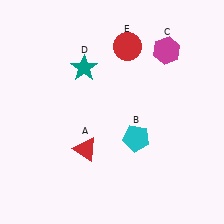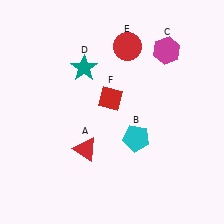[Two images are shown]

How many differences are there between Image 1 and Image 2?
There is 1 difference between the two images.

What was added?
A red diamond (F) was added in Image 2.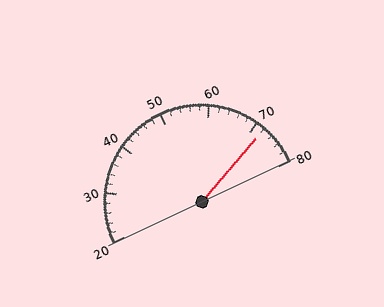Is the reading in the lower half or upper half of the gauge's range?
The reading is in the upper half of the range (20 to 80).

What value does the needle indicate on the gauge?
The needle indicates approximately 72.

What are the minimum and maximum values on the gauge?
The gauge ranges from 20 to 80.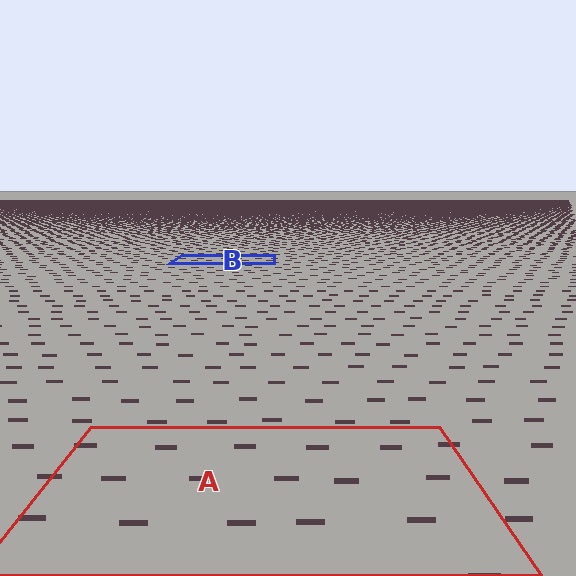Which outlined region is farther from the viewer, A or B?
Region B is farther from the viewer — the texture elements inside it appear smaller and more densely packed.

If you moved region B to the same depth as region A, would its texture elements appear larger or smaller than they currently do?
They would appear larger. At a closer depth, the same texture elements are projected at a bigger on-screen size.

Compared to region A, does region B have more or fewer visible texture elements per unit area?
Region B has more texture elements per unit area — they are packed more densely because it is farther away.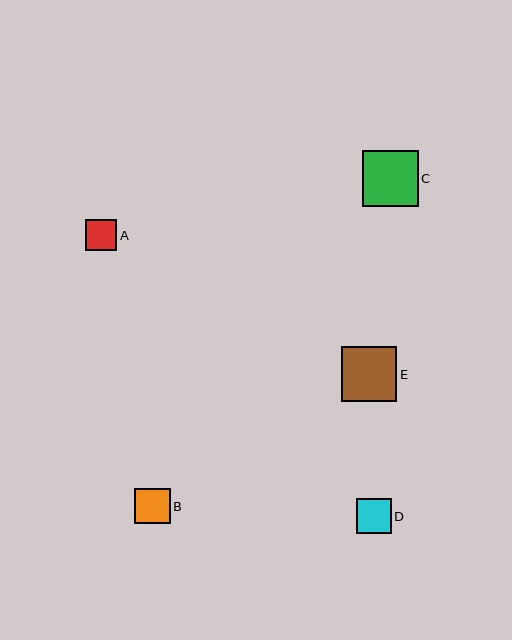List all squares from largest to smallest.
From largest to smallest: C, E, B, D, A.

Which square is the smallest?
Square A is the smallest with a size of approximately 31 pixels.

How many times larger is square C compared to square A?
Square C is approximately 1.8 times the size of square A.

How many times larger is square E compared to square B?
Square E is approximately 1.6 times the size of square B.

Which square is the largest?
Square C is the largest with a size of approximately 55 pixels.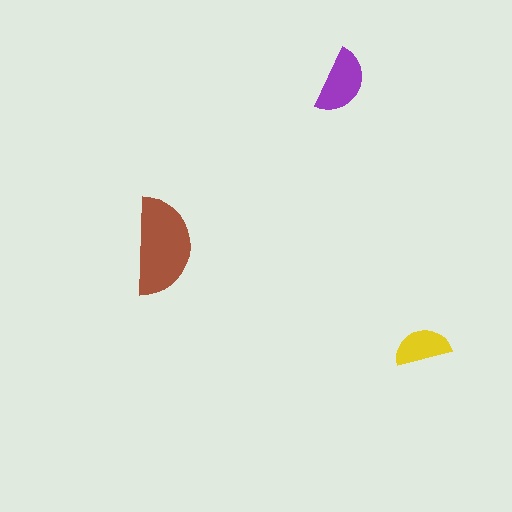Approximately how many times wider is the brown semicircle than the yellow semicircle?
About 2 times wider.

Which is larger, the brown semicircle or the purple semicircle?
The brown one.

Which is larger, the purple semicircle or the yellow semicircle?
The purple one.